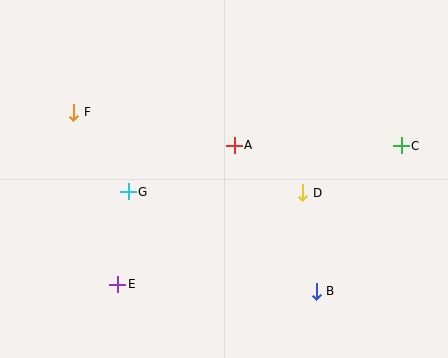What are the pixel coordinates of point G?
Point G is at (128, 192).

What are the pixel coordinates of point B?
Point B is at (316, 291).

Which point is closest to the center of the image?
Point A at (234, 145) is closest to the center.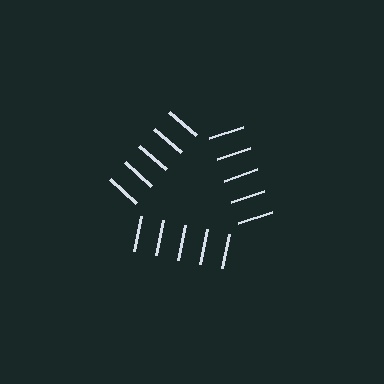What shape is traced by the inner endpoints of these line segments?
An illusory triangle — the line segments terminate on its edges but no continuous stroke is drawn.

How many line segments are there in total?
15 — 5 along each of the 3 edges.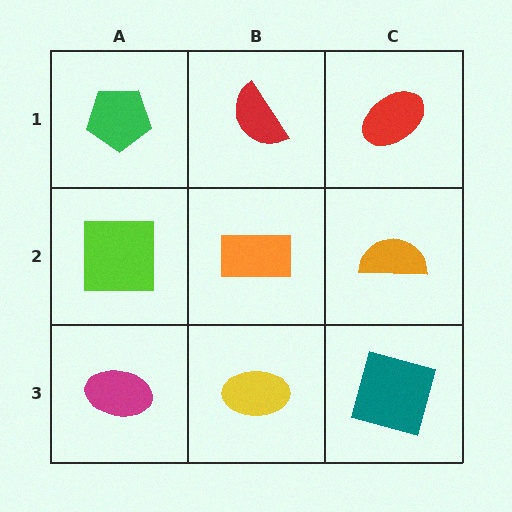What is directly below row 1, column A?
A lime square.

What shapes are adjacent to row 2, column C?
A red ellipse (row 1, column C), a teal square (row 3, column C), an orange rectangle (row 2, column B).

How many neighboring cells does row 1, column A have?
2.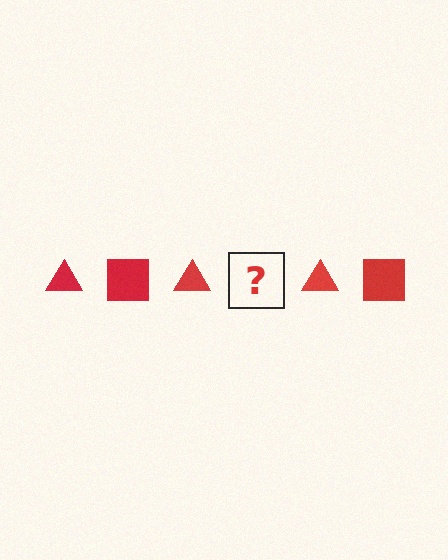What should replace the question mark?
The question mark should be replaced with a red square.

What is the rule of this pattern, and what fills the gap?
The rule is that the pattern cycles through triangle, square shapes in red. The gap should be filled with a red square.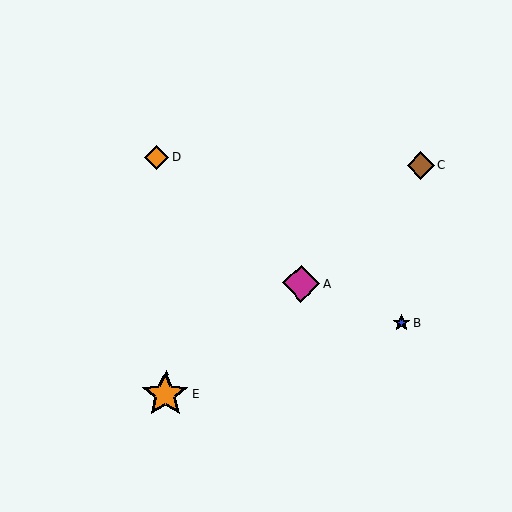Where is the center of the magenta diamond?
The center of the magenta diamond is at (301, 283).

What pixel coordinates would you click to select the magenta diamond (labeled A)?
Click at (301, 283) to select the magenta diamond A.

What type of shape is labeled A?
Shape A is a magenta diamond.